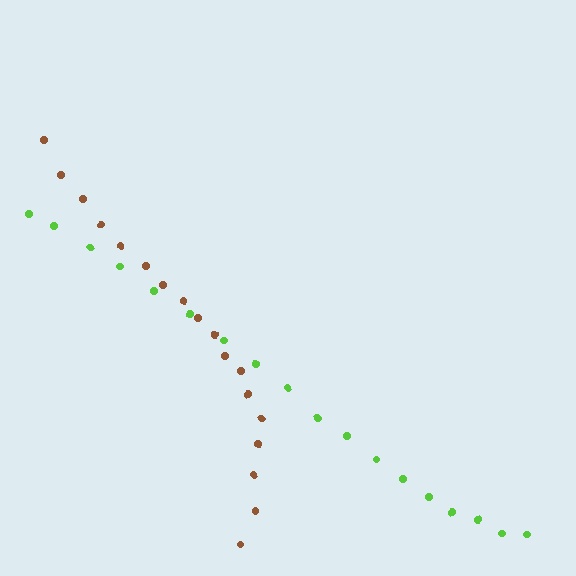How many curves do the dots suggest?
There are 2 distinct paths.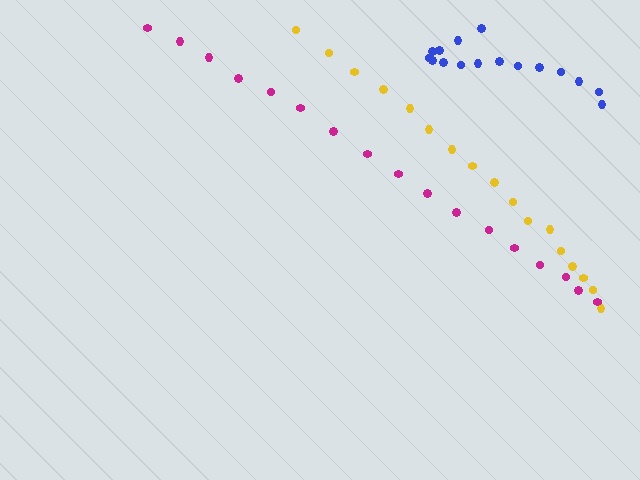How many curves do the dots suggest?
There are 3 distinct paths.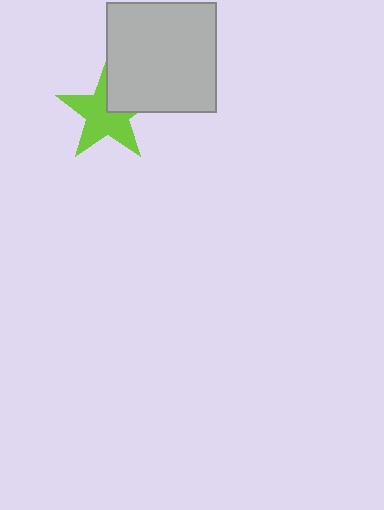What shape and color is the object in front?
The object in front is a light gray square.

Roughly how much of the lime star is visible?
Most of it is visible (roughly 69%).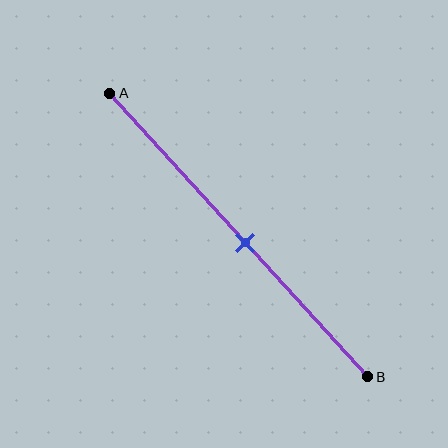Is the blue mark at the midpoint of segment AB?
Yes, the mark is approximately at the midpoint.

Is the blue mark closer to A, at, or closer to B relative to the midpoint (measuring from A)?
The blue mark is approximately at the midpoint of segment AB.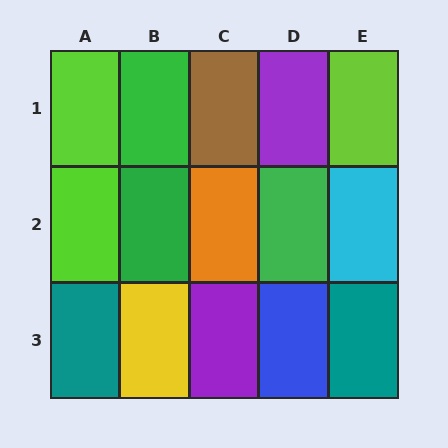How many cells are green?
3 cells are green.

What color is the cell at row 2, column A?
Lime.